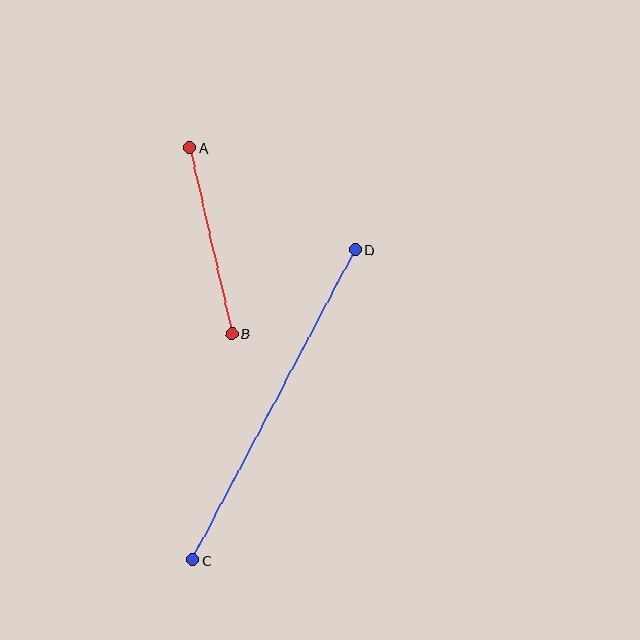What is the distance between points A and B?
The distance is approximately 191 pixels.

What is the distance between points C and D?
The distance is approximately 350 pixels.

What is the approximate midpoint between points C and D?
The midpoint is at approximately (274, 405) pixels.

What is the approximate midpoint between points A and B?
The midpoint is at approximately (211, 241) pixels.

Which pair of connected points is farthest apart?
Points C and D are farthest apart.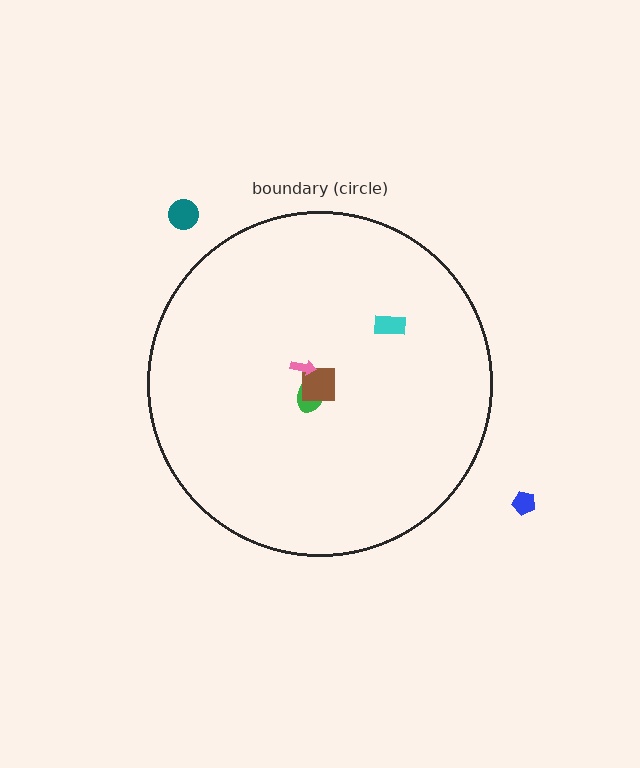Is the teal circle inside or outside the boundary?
Outside.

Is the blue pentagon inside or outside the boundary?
Outside.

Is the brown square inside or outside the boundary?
Inside.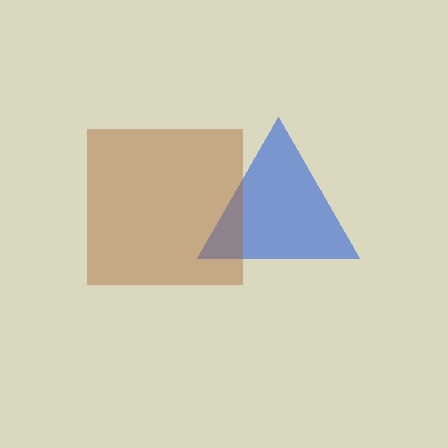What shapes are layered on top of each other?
The layered shapes are: a blue triangle, a brown square.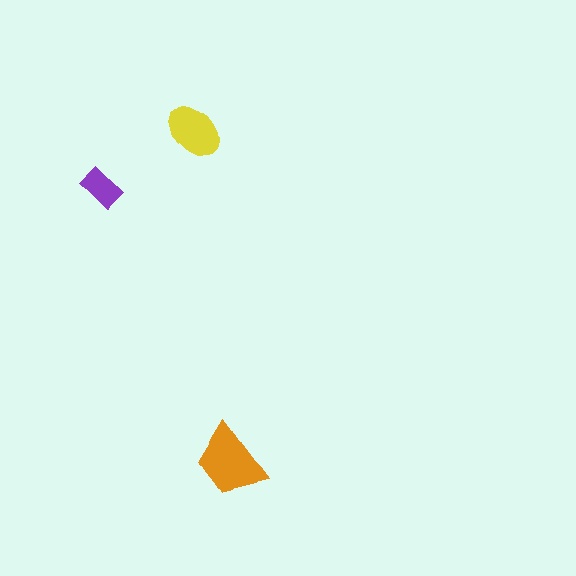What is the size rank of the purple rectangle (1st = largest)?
3rd.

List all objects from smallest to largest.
The purple rectangle, the yellow ellipse, the orange trapezoid.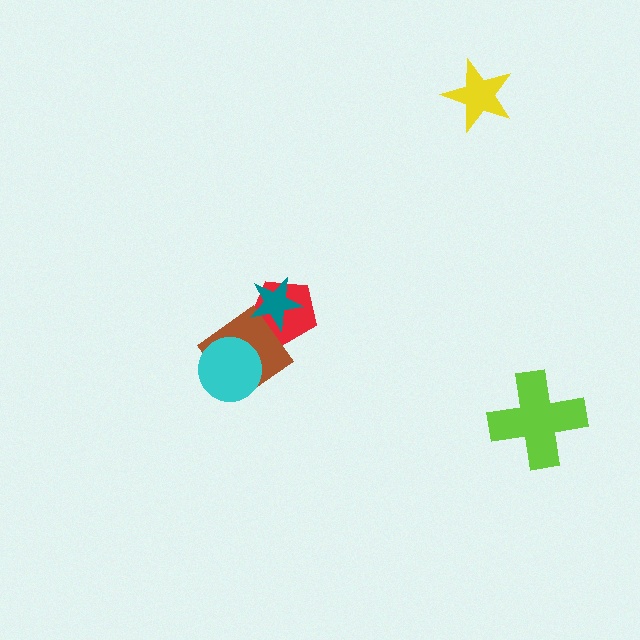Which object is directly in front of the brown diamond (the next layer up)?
The cyan circle is directly in front of the brown diamond.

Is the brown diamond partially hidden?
Yes, it is partially covered by another shape.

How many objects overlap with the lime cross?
0 objects overlap with the lime cross.